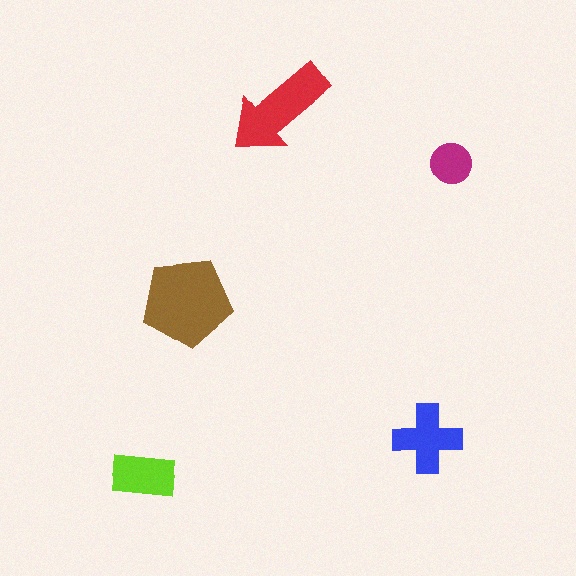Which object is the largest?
The brown pentagon.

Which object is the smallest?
The magenta circle.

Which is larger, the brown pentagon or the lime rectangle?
The brown pentagon.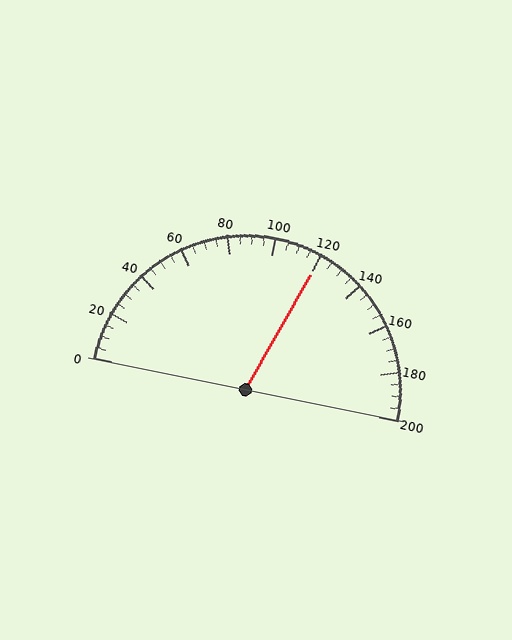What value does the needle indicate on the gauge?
The needle indicates approximately 120.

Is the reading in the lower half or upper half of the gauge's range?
The reading is in the upper half of the range (0 to 200).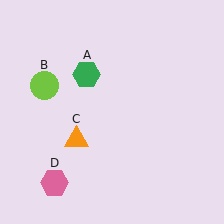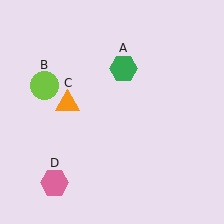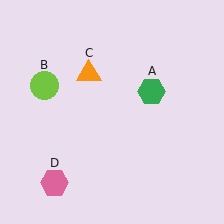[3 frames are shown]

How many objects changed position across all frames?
2 objects changed position: green hexagon (object A), orange triangle (object C).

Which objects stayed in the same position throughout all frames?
Lime circle (object B) and pink hexagon (object D) remained stationary.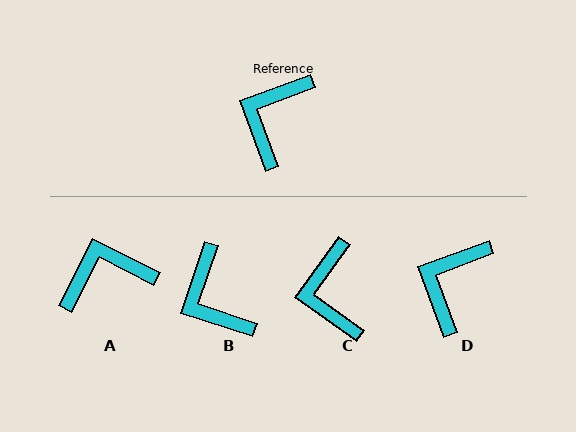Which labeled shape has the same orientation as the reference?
D.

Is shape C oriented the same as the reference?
No, it is off by about 34 degrees.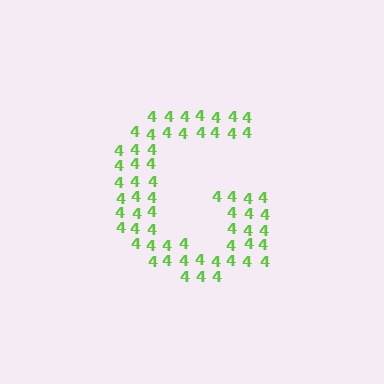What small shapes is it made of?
It is made of small digit 4's.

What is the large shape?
The large shape is the letter G.